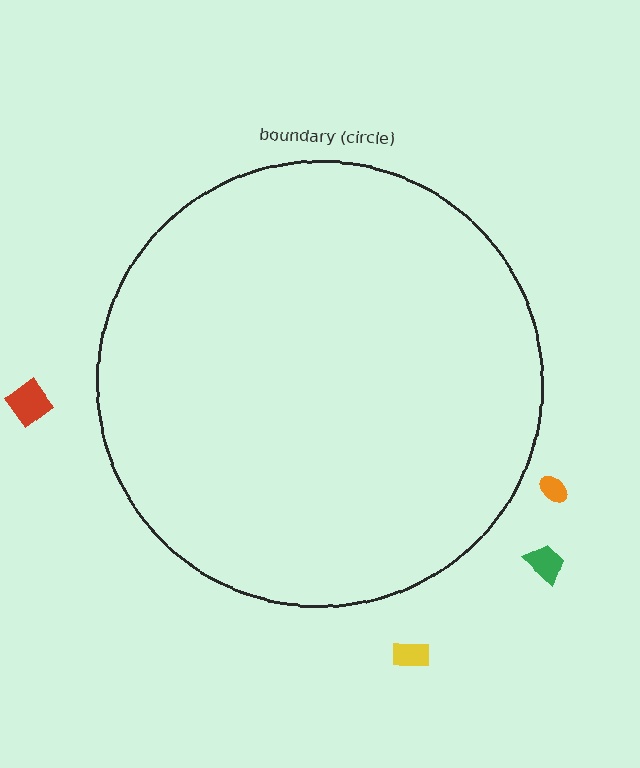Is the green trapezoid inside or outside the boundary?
Outside.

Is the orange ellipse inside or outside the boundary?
Outside.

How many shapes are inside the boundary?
0 inside, 4 outside.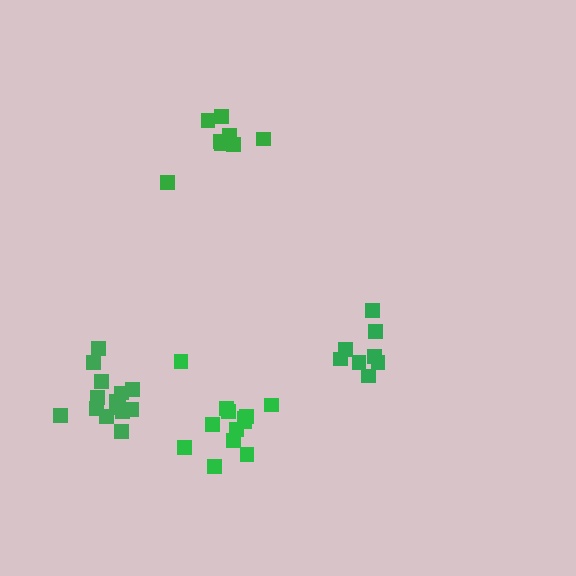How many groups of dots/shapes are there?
There are 4 groups.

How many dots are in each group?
Group 1: 13 dots, Group 2: 8 dots, Group 3: 8 dots, Group 4: 14 dots (43 total).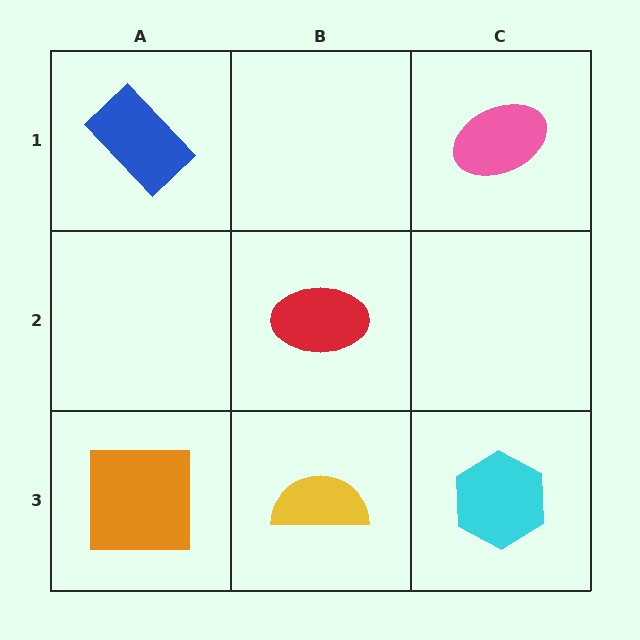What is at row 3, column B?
A yellow semicircle.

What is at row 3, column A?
An orange square.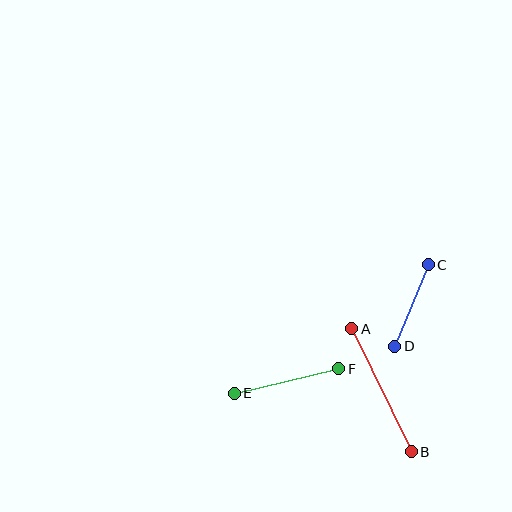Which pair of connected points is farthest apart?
Points A and B are farthest apart.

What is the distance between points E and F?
The distance is approximately 107 pixels.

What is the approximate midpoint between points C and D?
The midpoint is at approximately (411, 306) pixels.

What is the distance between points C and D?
The distance is approximately 88 pixels.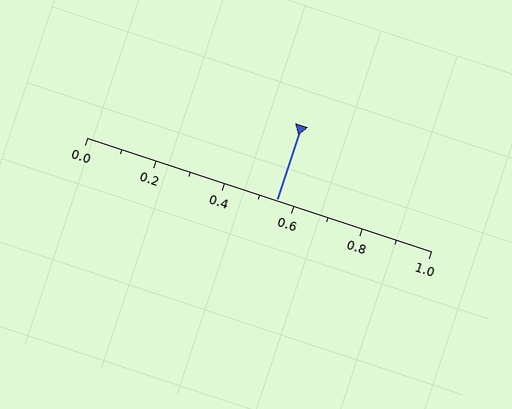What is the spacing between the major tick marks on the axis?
The major ticks are spaced 0.2 apart.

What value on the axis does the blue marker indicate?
The marker indicates approximately 0.55.